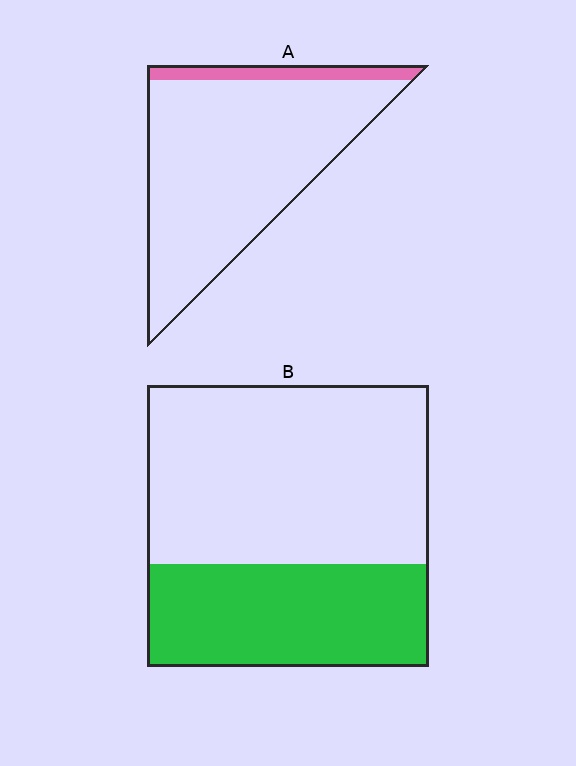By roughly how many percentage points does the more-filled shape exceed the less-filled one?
By roughly 25 percentage points (B over A).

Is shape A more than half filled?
No.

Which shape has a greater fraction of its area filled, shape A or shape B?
Shape B.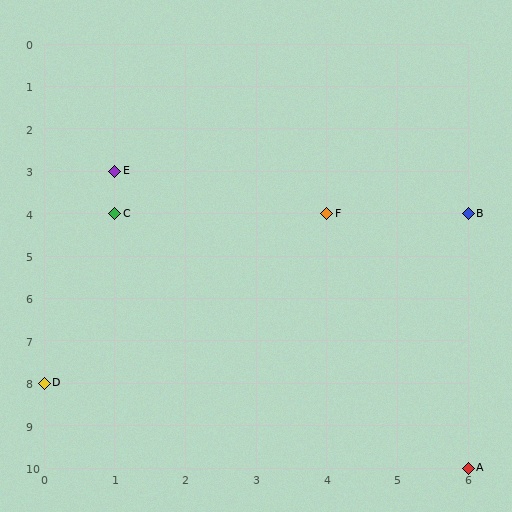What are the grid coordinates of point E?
Point E is at grid coordinates (1, 3).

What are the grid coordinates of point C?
Point C is at grid coordinates (1, 4).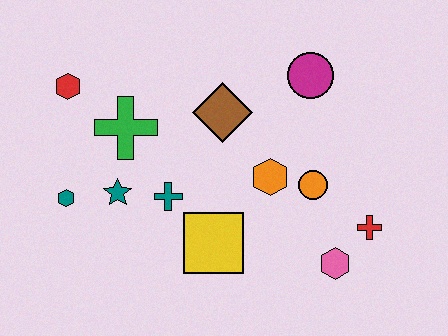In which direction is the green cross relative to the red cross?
The green cross is to the left of the red cross.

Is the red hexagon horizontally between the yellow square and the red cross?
No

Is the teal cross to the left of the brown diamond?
Yes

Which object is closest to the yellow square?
The teal cross is closest to the yellow square.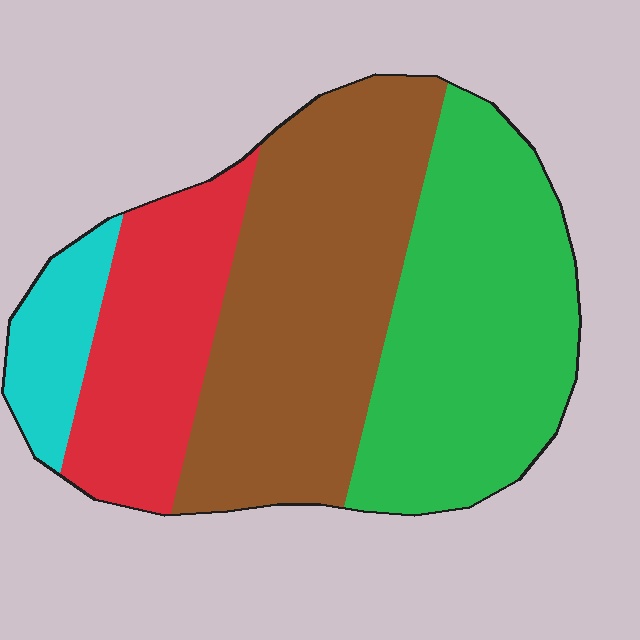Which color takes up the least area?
Cyan, at roughly 10%.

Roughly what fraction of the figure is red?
Red covers 20% of the figure.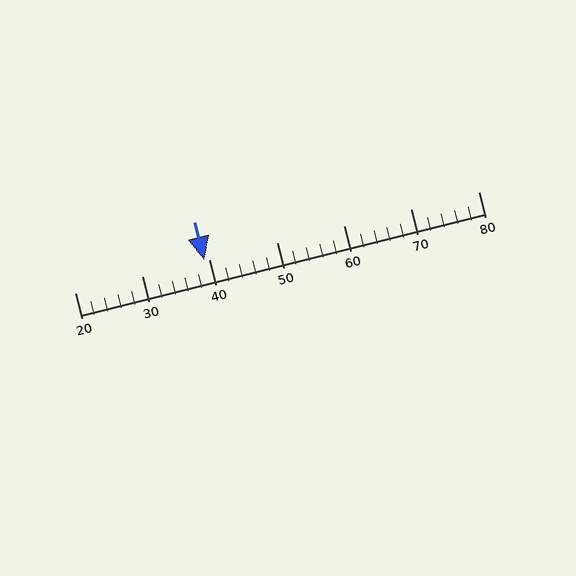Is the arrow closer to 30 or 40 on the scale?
The arrow is closer to 40.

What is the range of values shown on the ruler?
The ruler shows values from 20 to 80.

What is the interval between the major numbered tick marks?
The major tick marks are spaced 10 units apart.